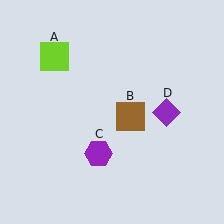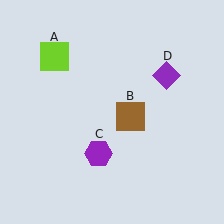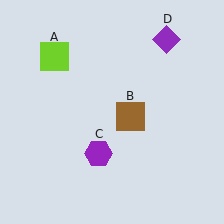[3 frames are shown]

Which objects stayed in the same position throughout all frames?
Lime square (object A) and brown square (object B) and purple hexagon (object C) remained stationary.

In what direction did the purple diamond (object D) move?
The purple diamond (object D) moved up.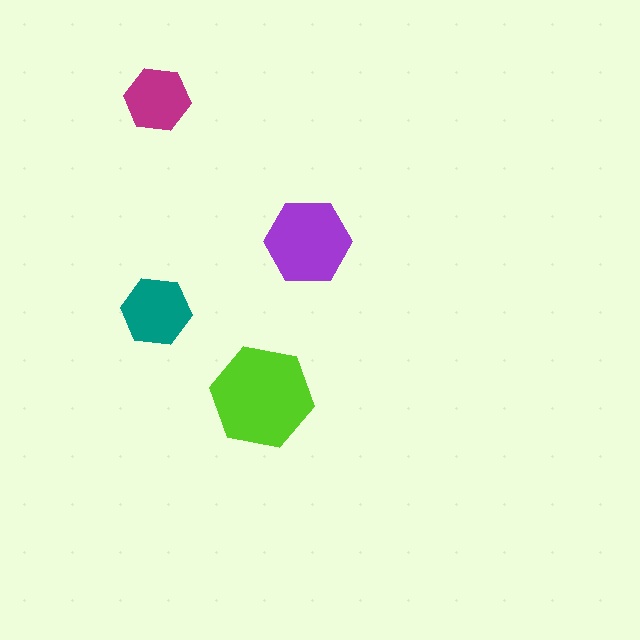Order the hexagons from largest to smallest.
the lime one, the purple one, the teal one, the magenta one.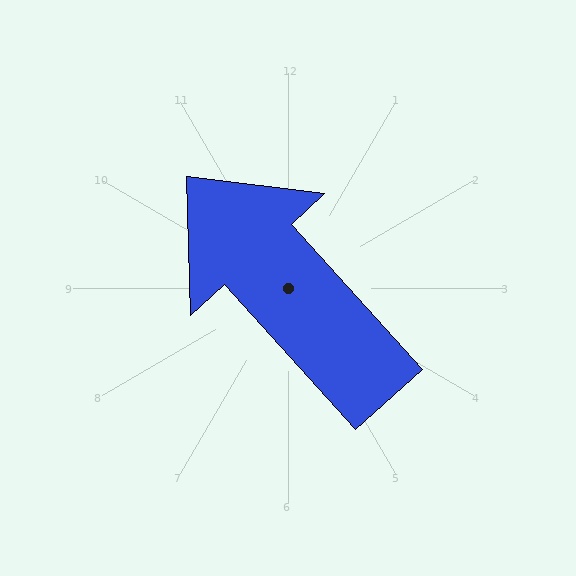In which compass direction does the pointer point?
Northwest.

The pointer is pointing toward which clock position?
Roughly 11 o'clock.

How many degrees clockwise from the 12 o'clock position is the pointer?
Approximately 318 degrees.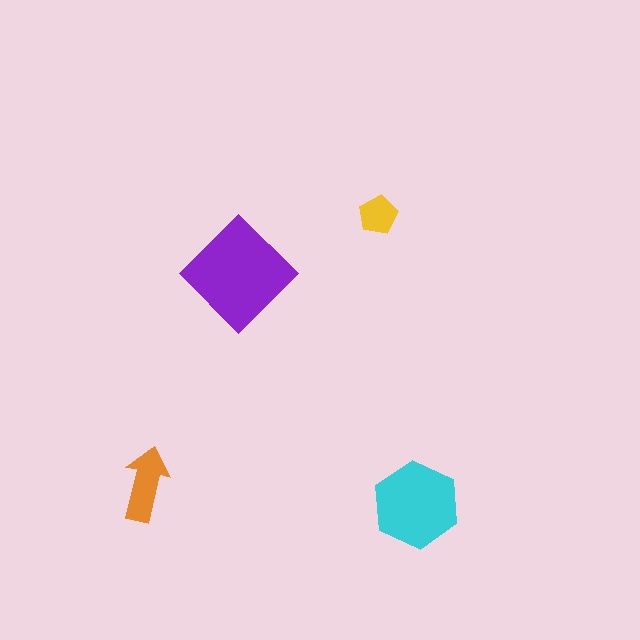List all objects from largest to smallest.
The purple diamond, the cyan hexagon, the orange arrow, the yellow pentagon.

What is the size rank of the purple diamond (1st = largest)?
1st.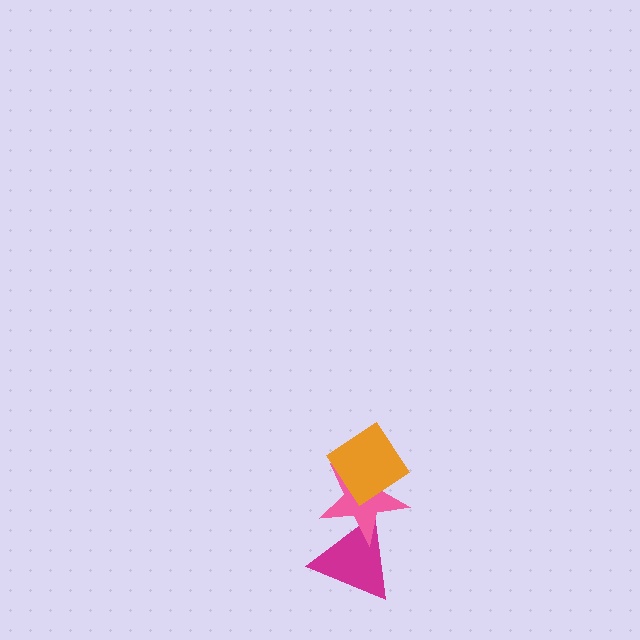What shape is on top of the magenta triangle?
The pink star is on top of the magenta triangle.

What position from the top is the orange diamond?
The orange diamond is 1st from the top.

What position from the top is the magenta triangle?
The magenta triangle is 3rd from the top.